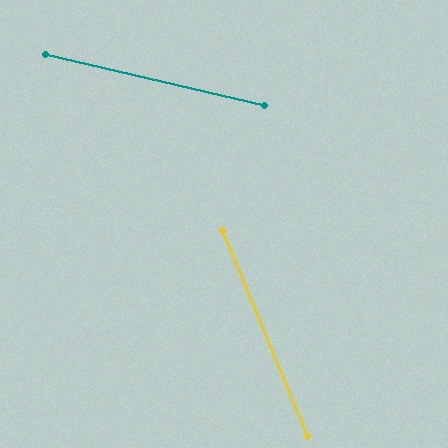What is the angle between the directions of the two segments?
Approximately 54 degrees.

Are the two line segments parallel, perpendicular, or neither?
Neither parallel nor perpendicular — they differ by about 54°.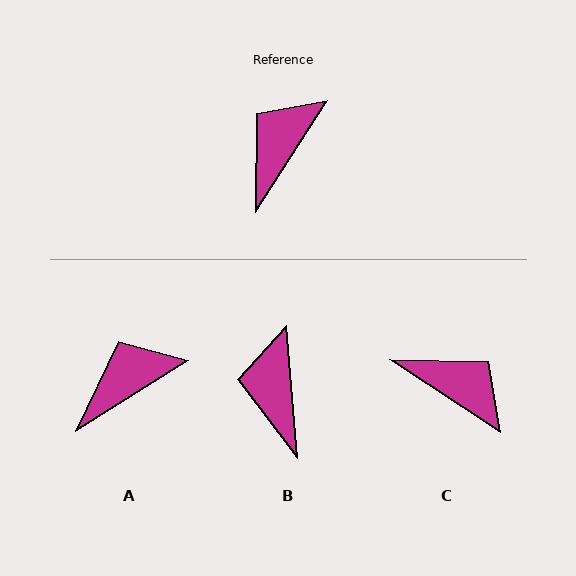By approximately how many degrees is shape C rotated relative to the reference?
Approximately 90 degrees clockwise.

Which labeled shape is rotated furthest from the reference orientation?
C, about 90 degrees away.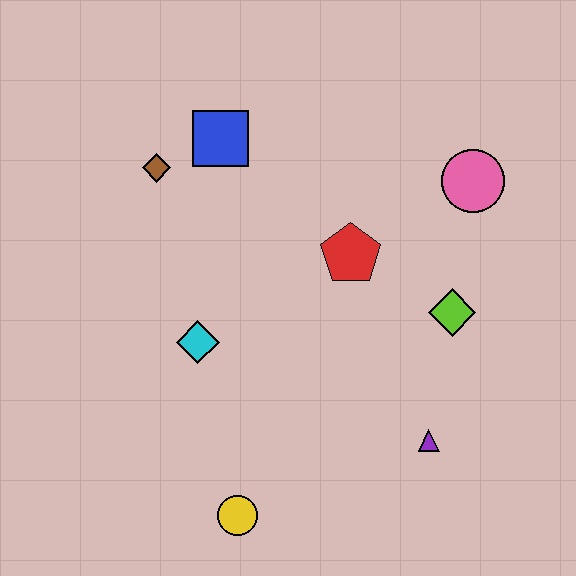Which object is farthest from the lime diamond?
The brown diamond is farthest from the lime diamond.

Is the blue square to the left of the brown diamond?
No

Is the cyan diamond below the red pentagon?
Yes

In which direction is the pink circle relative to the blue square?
The pink circle is to the right of the blue square.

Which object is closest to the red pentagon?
The lime diamond is closest to the red pentagon.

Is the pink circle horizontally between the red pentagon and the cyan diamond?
No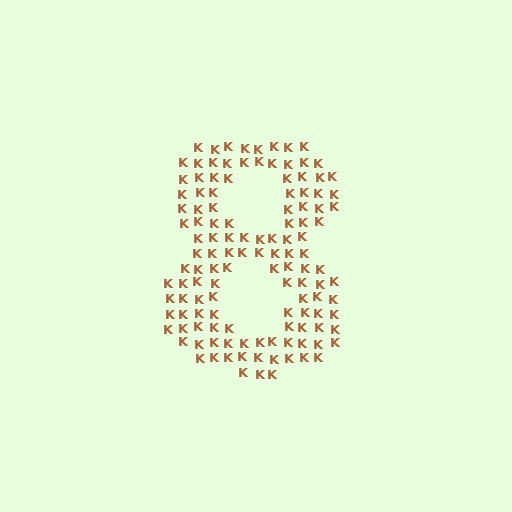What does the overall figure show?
The overall figure shows the digit 8.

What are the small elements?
The small elements are letter K's.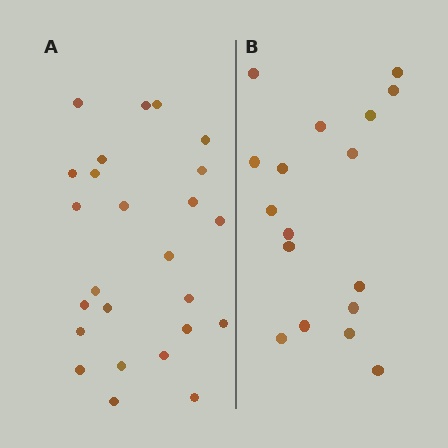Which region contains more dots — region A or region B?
Region A (the left region) has more dots.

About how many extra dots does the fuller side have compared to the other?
Region A has roughly 8 or so more dots than region B.